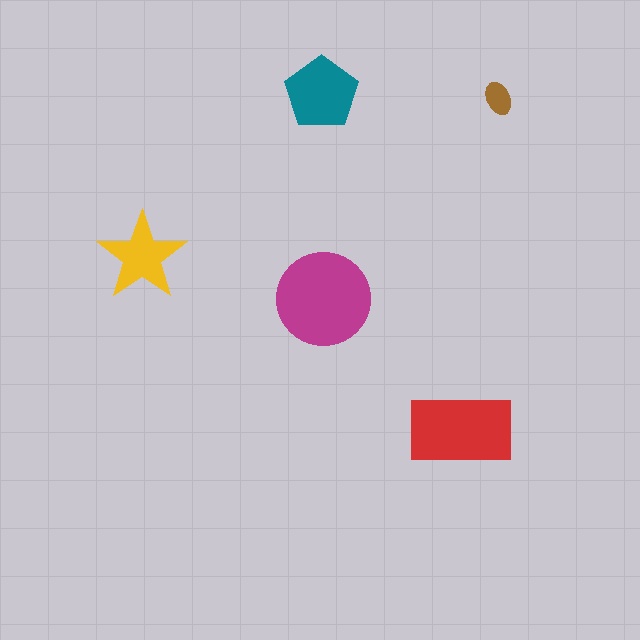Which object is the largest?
The magenta circle.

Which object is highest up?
The teal pentagon is topmost.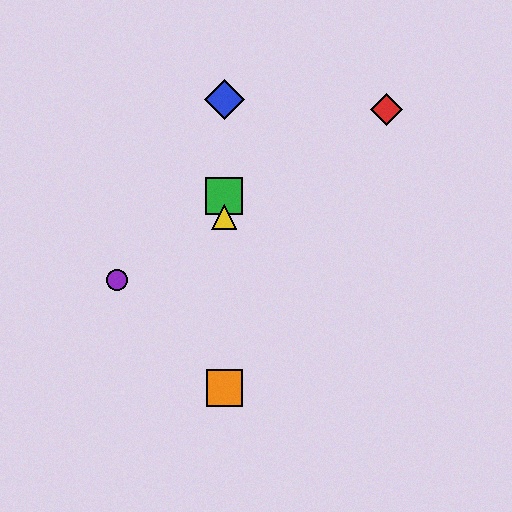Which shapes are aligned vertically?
The blue diamond, the green square, the yellow triangle, the orange square are aligned vertically.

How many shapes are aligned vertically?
4 shapes (the blue diamond, the green square, the yellow triangle, the orange square) are aligned vertically.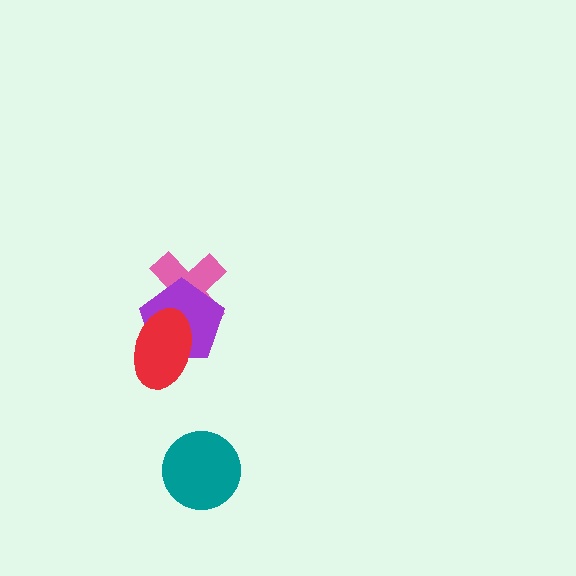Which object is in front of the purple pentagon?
The red ellipse is in front of the purple pentagon.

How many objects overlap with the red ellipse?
2 objects overlap with the red ellipse.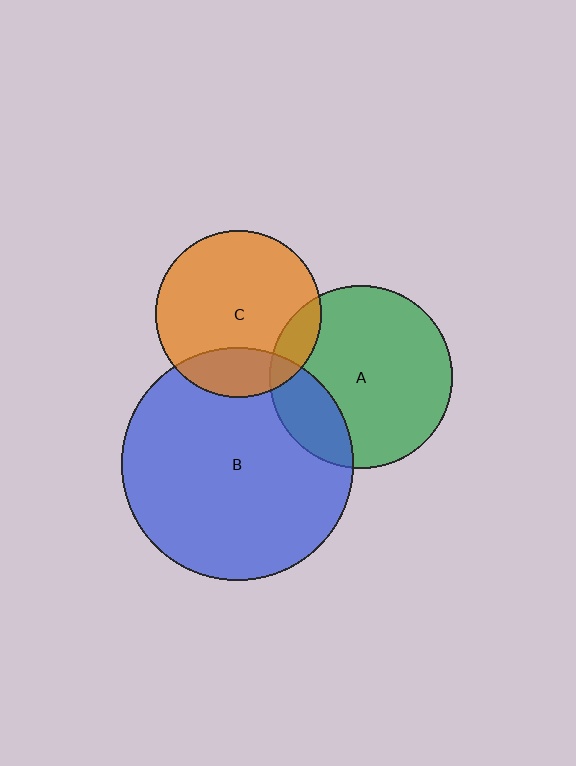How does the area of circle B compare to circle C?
Approximately 1.9 times.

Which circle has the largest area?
Circle B (blue).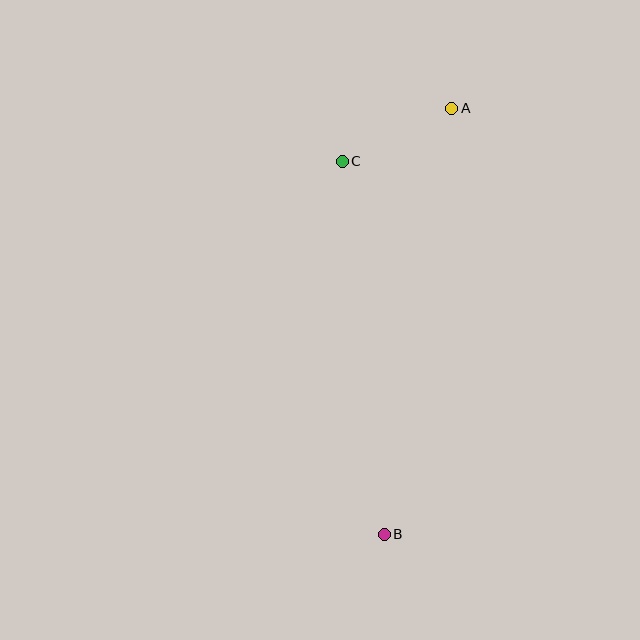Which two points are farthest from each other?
Points A and B are farthest from each other.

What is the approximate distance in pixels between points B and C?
The distance between B and C is approximately 375 pixels.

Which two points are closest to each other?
Points A and C are closest to each other.